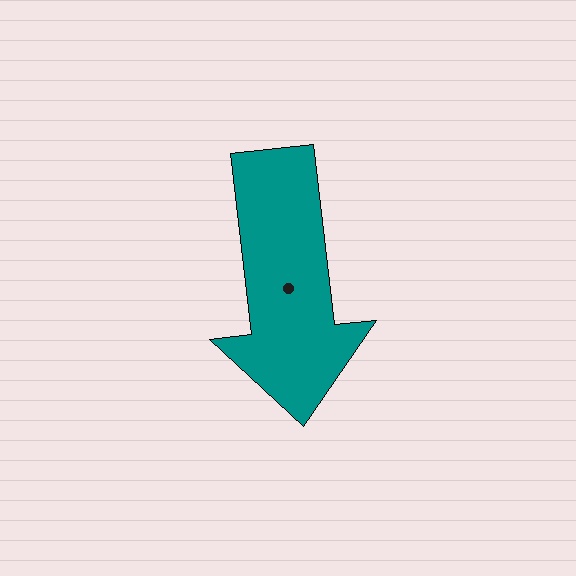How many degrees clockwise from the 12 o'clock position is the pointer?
Approximately 173 degrees.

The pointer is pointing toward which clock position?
Roughly 6 o'clock.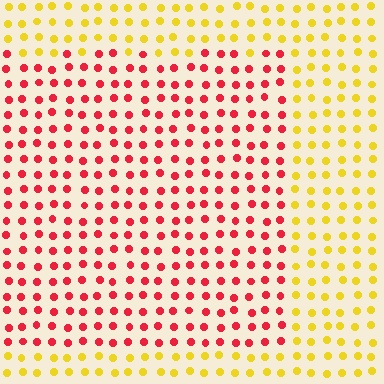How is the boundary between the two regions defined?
The boundary is defined purely by a slight shift in hue (about 61 degrees). Spacing, size, and orientation are identical on both sides.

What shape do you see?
I see a rectangle.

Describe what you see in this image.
The image is filled with small yellow elements in a uniform arrangement. A rectangle-shaped region is visible where the elements are tinted to a slightly different hue, forming a subtle color boundary.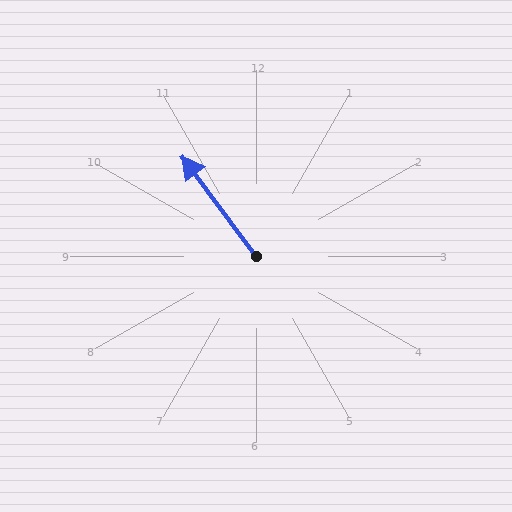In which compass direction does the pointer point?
Northwest.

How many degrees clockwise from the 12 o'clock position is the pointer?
Approximately 324 degrees.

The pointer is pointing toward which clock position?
Roughly 11 o'clock.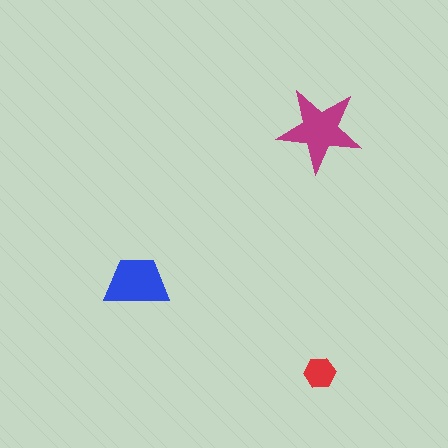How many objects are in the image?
There are 3 objects in the image.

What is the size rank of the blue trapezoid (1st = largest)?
2nd.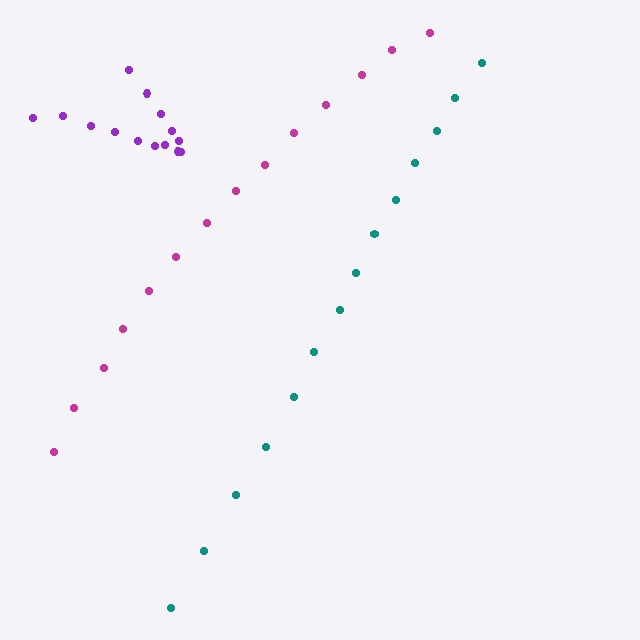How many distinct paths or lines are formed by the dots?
There are 3 distinct paths.